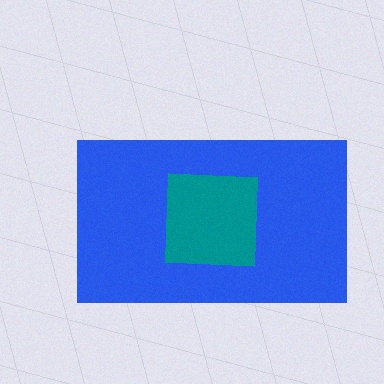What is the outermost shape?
The blue rectangle.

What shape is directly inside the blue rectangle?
The teal square.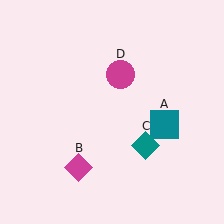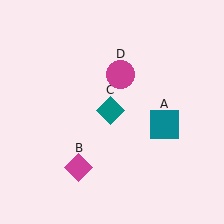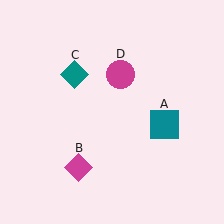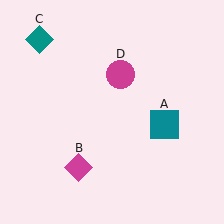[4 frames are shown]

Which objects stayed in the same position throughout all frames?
Teal square (object A) and magenta diamond (object B) and magenta circle (object D) remained stationary.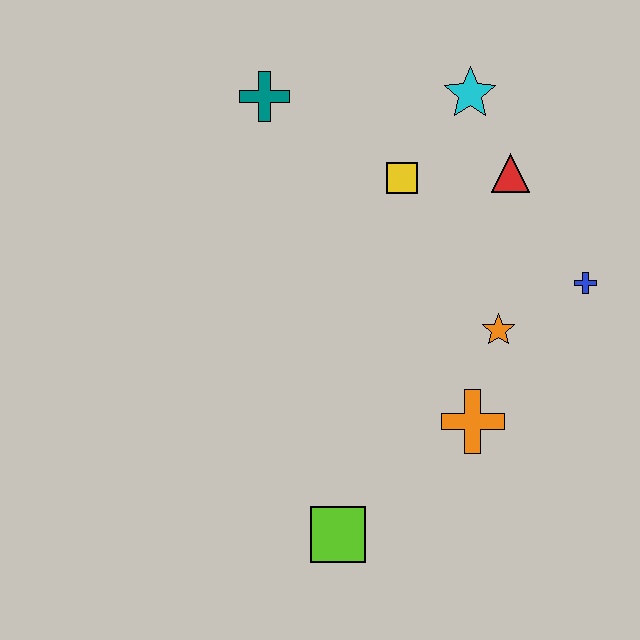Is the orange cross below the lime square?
No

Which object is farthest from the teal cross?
The lime square is farthest from the teal cross.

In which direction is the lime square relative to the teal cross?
The lime square is below the teal cross.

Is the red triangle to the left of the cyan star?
No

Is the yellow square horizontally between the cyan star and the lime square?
Yes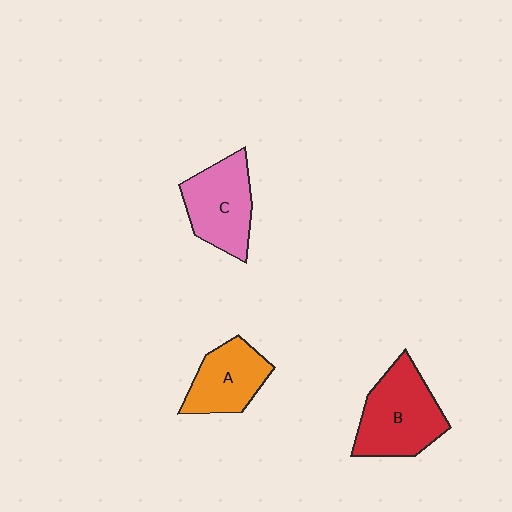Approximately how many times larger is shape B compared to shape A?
Approximately 1.4 times.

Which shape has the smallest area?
Shape A (orange).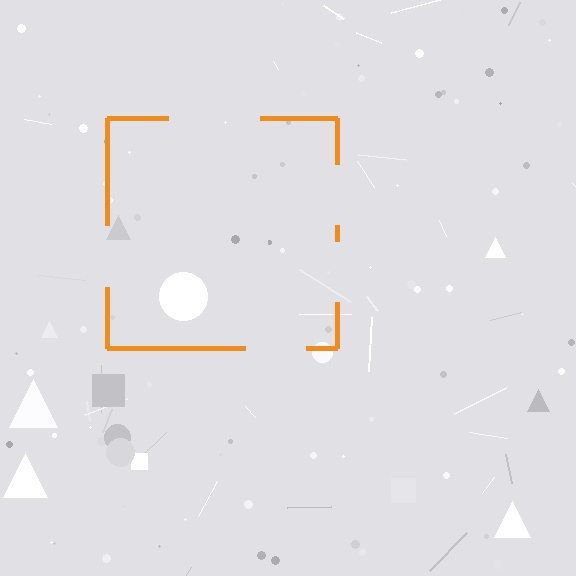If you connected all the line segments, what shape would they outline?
They would outline a square.